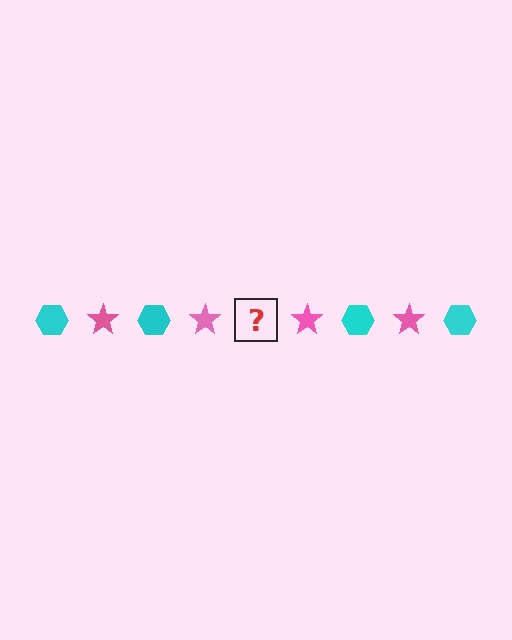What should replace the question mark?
The question mark should be replaced with a cyan hexagon.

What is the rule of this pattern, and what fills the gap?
The rule is that the pattern alternates between cyan hexagon and pink star. The gap should be filled with a cyan hexagon.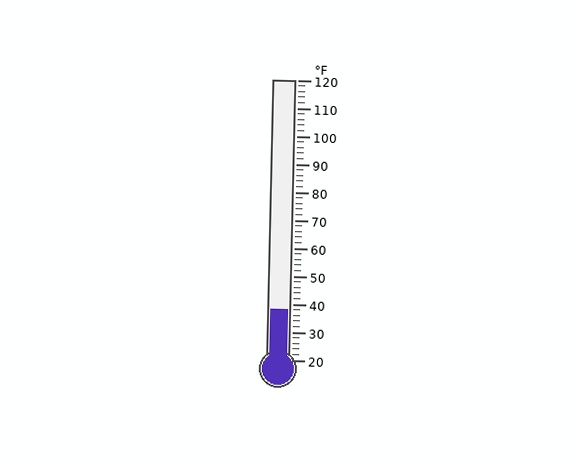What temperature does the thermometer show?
The thermometer shows approximately 38°F.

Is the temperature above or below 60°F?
The temperature is below 60°F.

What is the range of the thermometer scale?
The thermometer scale ranges from 20°F to 120°F.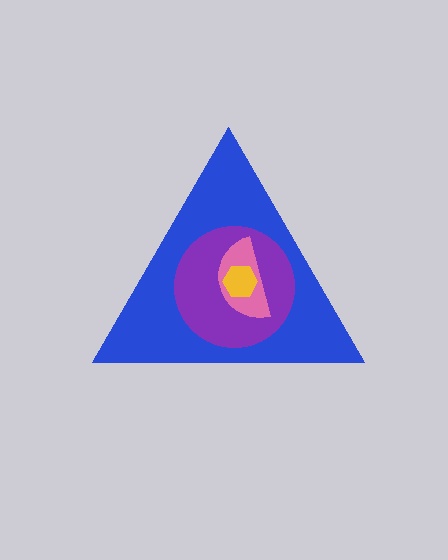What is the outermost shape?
The blue triangle.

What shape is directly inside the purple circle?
The pink semicircle.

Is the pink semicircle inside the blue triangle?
Yes.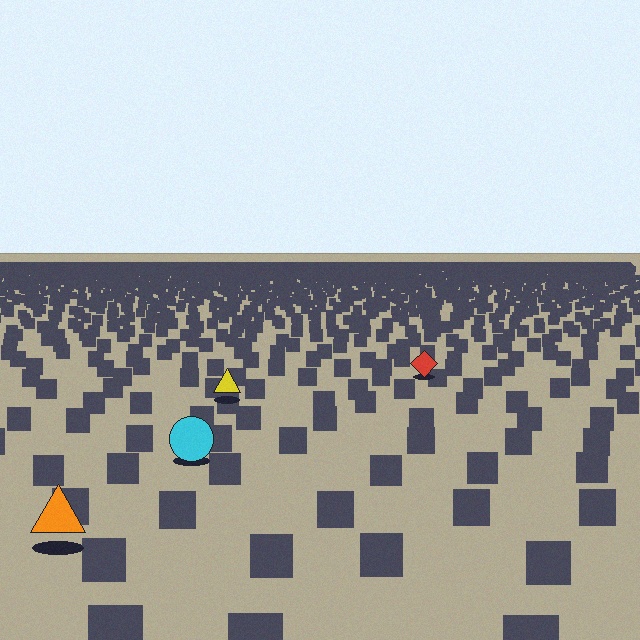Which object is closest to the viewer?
The orange triangle is closest. The texture marks near it are larger and more spread out.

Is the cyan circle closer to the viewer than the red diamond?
Yes. The cyan circle is closer — you can tell from the texture gradient: the ground texture is coarser near it.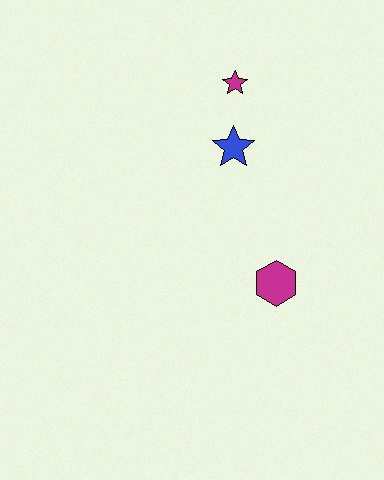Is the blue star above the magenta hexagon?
Yes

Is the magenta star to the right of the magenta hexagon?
No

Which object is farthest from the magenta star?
The magenta hexagon is farthest from the magenta star.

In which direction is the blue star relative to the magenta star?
The blue star is below the magenta star.